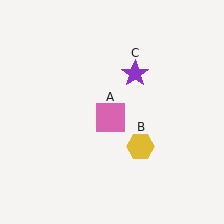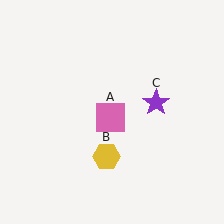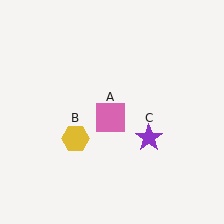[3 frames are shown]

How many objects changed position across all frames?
2 objects changed position: yellow hexagon (object B), purple star (object C).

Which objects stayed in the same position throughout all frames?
Pink square (object A) remained stationary.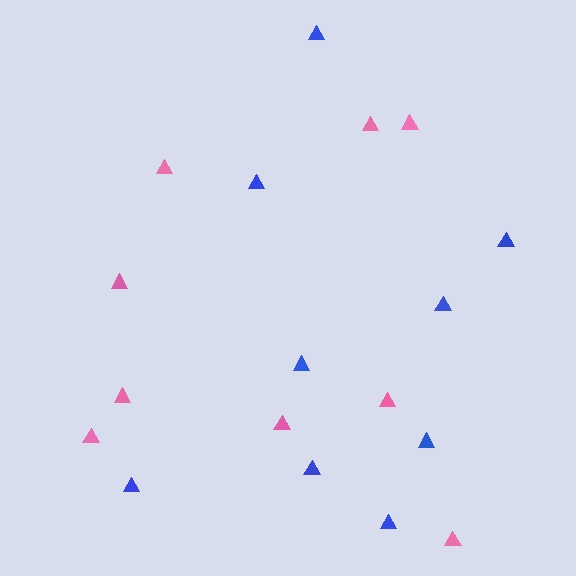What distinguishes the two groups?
There are 2 groups: one group of pink triangles (9) and one group of blue triangles (9).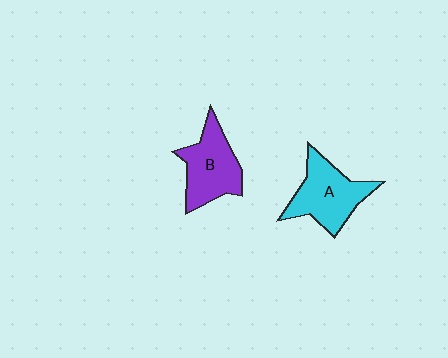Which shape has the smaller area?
Shape B (purple).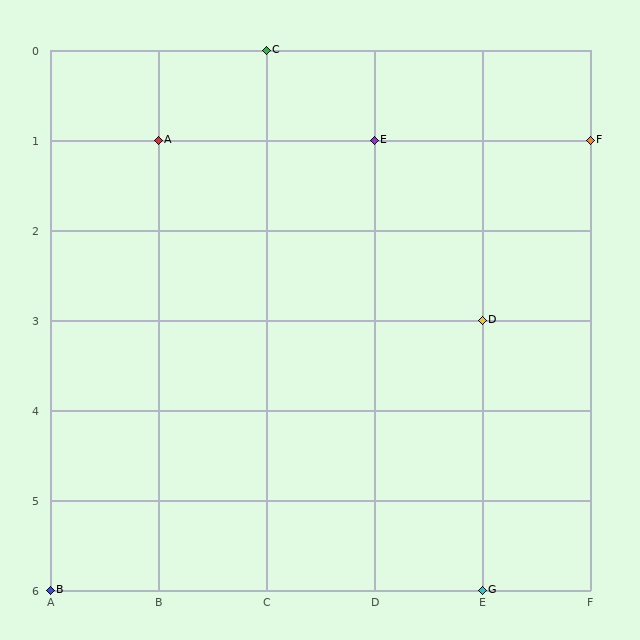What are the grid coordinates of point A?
Point A is at grid coordinates (B, 1).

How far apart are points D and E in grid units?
Points D and E are 1 column and 2 rows apart (about 2.2 grid units diagonally).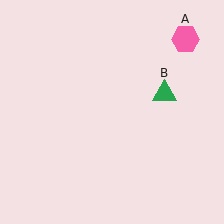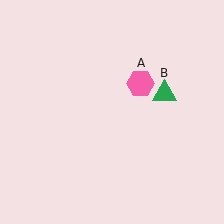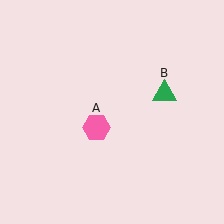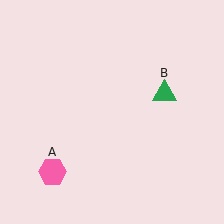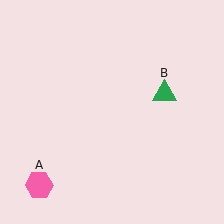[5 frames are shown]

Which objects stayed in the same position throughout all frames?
Green triangle (object B) remained stationary.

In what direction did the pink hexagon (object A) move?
The pink hexagon (object A) moved down and to the left.